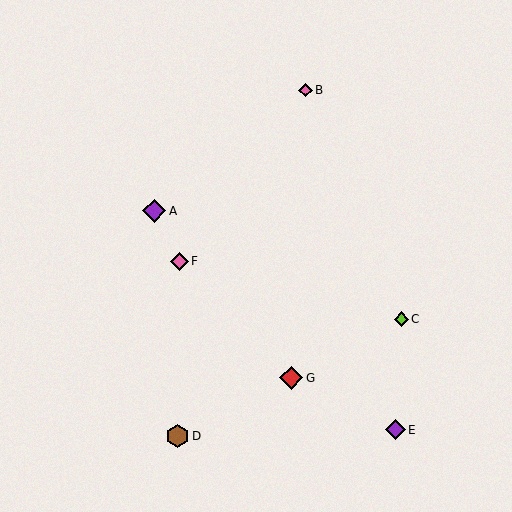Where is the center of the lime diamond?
The center of the lime diamond is at (401, 319).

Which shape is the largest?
The red diamond (labeled G) is the largest.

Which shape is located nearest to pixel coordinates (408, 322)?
The lime diamond (labeled C) at (401, 319) is nearest to that location.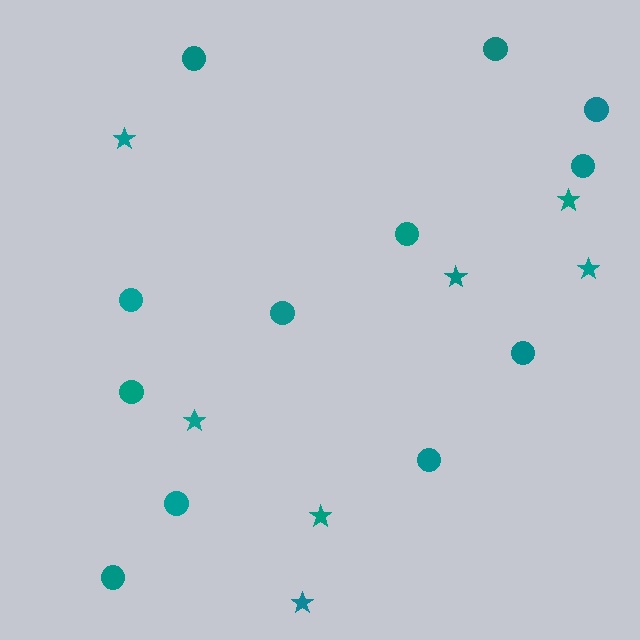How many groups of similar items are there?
There are 2 groups: one group of circles (12) and one group of stars (7).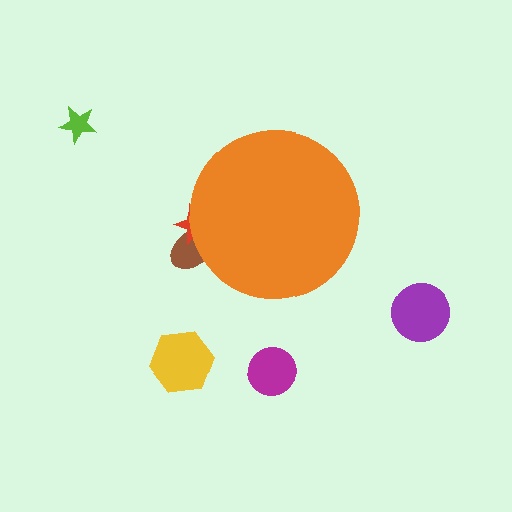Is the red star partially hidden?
Yes, the red star is partially hidden behind the orange circle.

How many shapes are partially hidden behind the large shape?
2 shapes are partially hidden.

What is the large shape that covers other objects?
An orange circle.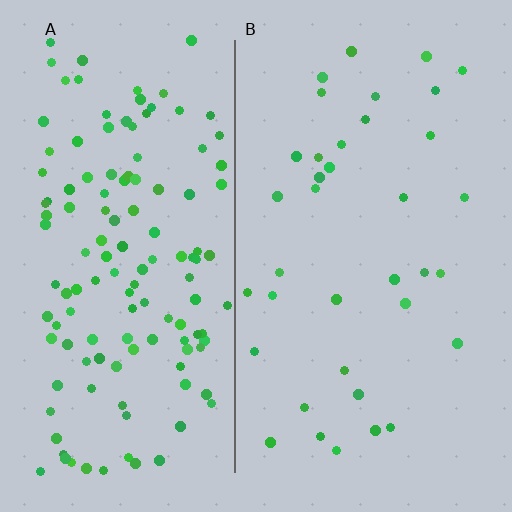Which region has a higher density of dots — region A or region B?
A (the left).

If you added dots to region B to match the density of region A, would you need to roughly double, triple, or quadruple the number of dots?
Approximately quadruple.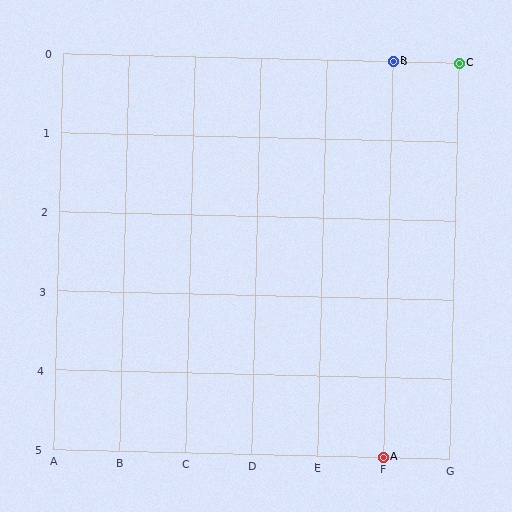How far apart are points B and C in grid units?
Points B and C are 1 column apart.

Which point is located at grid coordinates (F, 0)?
Point B is at (F, 0).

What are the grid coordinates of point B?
Point B is at grid coordinates (F, 0).